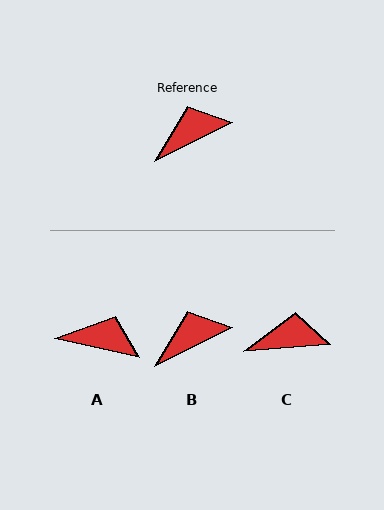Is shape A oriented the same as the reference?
No, it is off by about 39 degrees.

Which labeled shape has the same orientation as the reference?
B.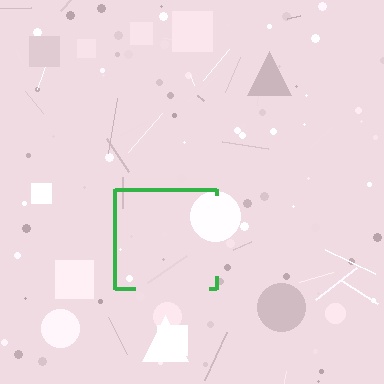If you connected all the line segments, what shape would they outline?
They would outline a square.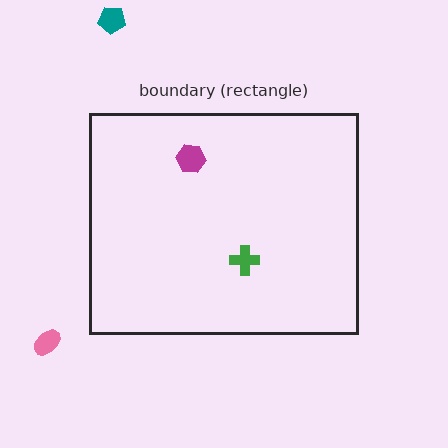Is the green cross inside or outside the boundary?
Inside.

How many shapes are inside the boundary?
2 inside, 2 outside.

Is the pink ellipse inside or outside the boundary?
Outside.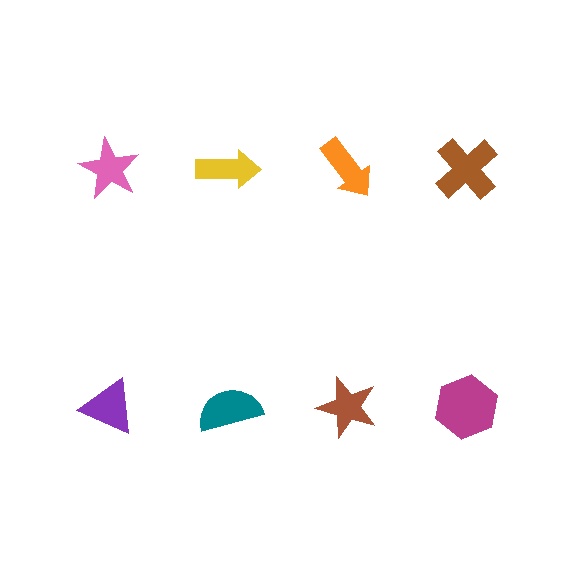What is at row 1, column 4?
A brown cross.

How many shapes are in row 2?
4 shapes.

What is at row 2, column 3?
A brown star.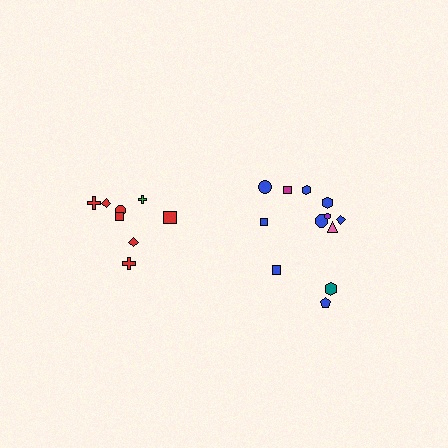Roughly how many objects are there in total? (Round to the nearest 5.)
Roughly 20 objects in total.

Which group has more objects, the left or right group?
The right group.